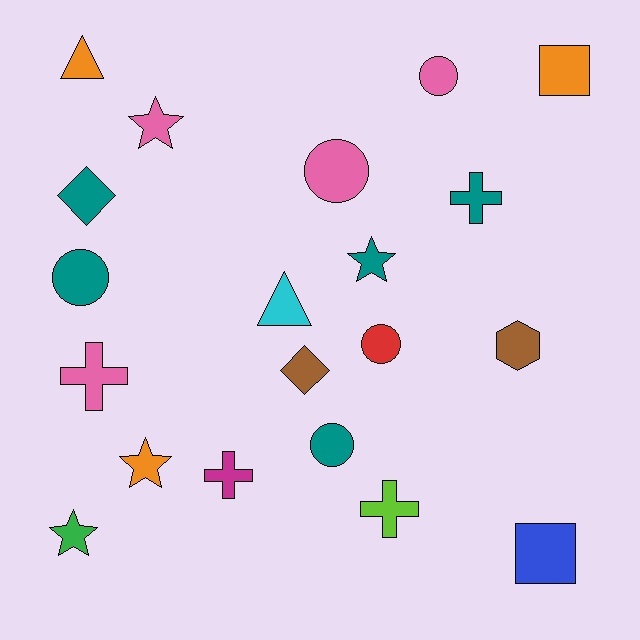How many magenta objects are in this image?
There is 1 magenta object.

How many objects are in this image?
There are 20 objects.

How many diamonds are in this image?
There are 2 diamonds.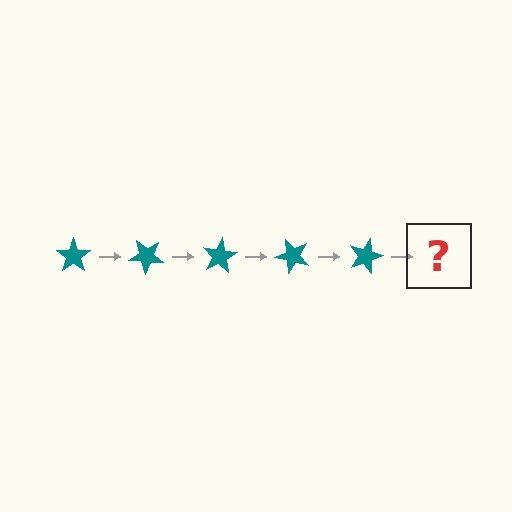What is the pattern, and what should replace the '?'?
The pattern is that the star rotates 40 degrees each step. The '?' should be a teal star rotated 200 degrees.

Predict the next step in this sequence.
The next step is a teal star rotated 200 degrees.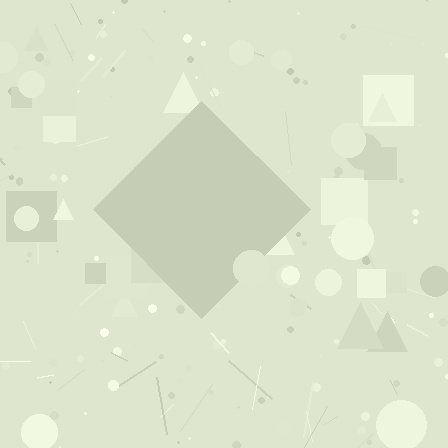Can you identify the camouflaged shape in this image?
The camouflaged shape is a diamond.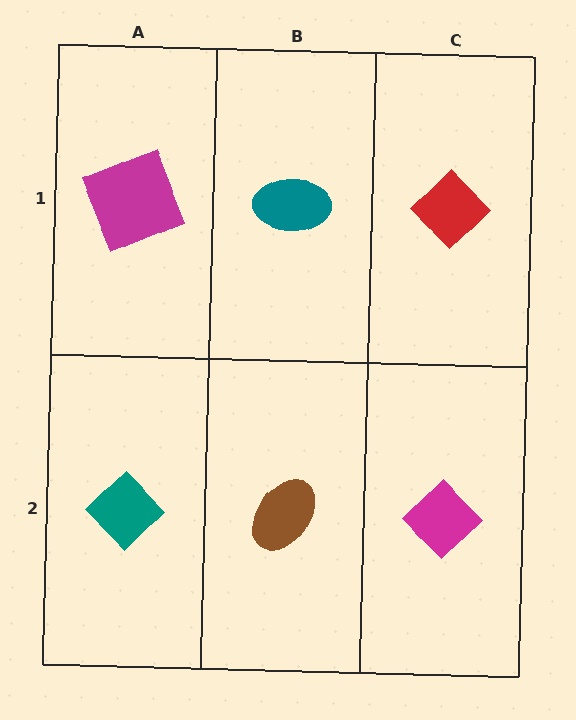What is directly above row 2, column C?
A red diamond.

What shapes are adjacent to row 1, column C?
A magenta diamond (row 2, column C), a teal ellipse (row 1, column B).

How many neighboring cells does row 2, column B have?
3.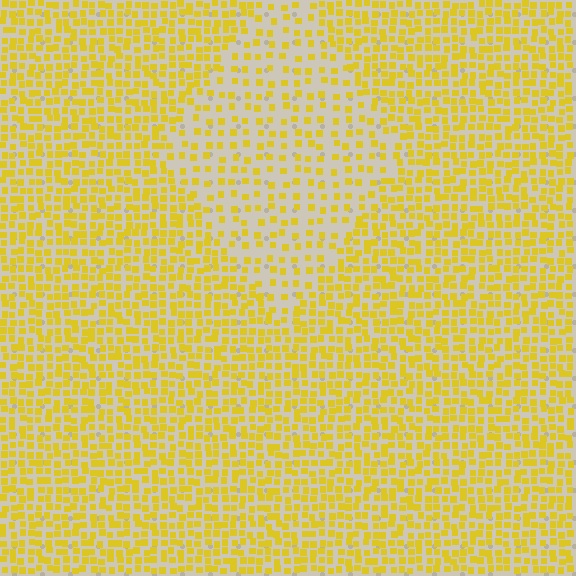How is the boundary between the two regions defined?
The boundary is defined by a change in element density (approximately 2.0x ratio). All elements are the same color, size, and shape.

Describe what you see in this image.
The image contains small yellow elements arranged at two different densities. A diamond-shaped region is visible where the elements are less densely packed than the surrounding area.